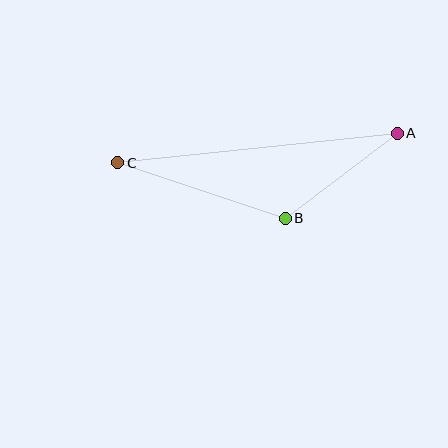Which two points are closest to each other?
Points A and B are closest to each other.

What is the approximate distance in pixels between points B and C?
The distance between B and C is approximately 176 pixels.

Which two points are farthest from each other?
Points A and C are farthest from each other.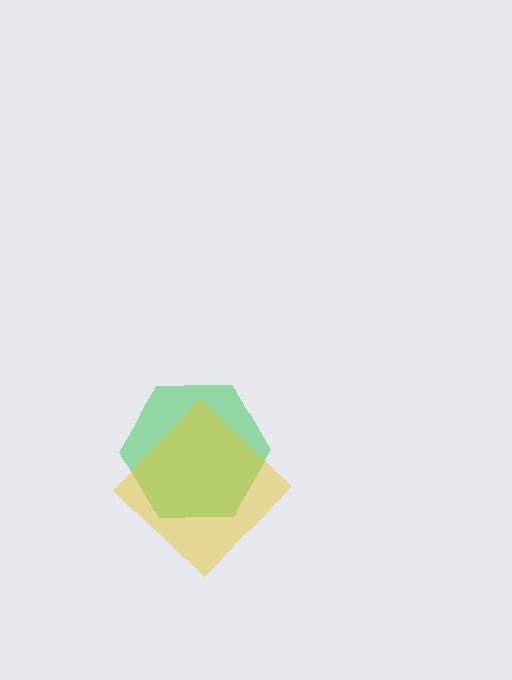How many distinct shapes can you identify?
There are 2 distinct shapes: a green hexagon, a yellow diamond.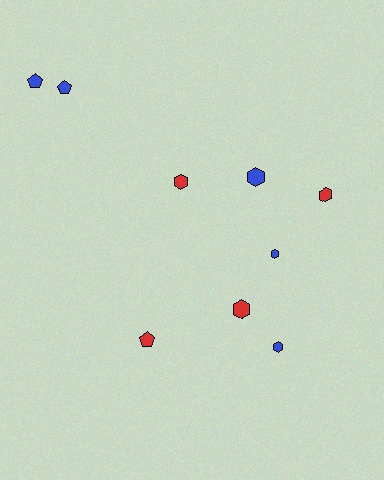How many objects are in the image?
There are 9 objects.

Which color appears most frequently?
Blue, with 5 objects.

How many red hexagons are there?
There are 3 red hexagons.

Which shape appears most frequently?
Hexagon, with 6 objects.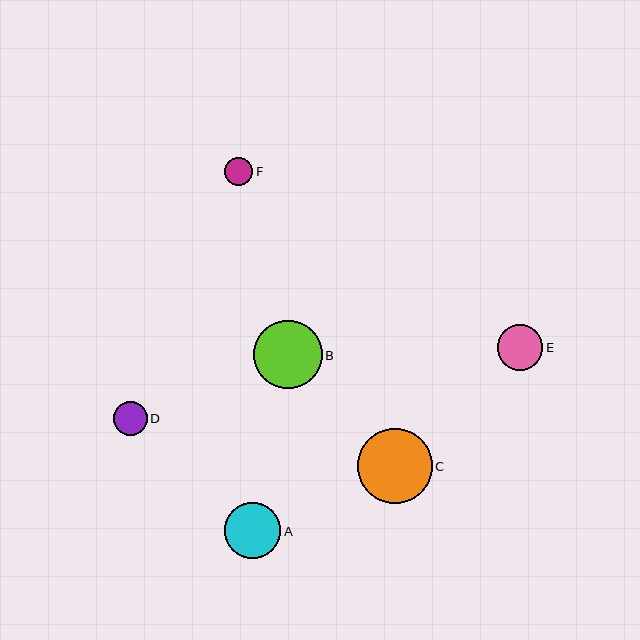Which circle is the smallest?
Circle F is the smallest with a size of approximately 28 pixels.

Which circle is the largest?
Circle C is the largest with a size of approximately 75 pixels.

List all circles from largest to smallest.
From largest to smallest: C, B, A, E, D, F.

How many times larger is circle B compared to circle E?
Circle B is approximately 1.5 times the size of circle E.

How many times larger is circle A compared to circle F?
Circle A is approximately 2.0 times the size of circle F.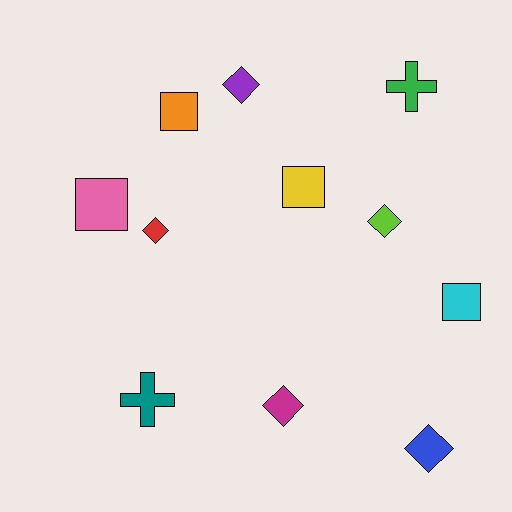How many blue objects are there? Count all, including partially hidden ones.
There is 1 blue object.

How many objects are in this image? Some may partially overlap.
There are 11 objects.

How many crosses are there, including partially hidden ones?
There are 2 crosses.